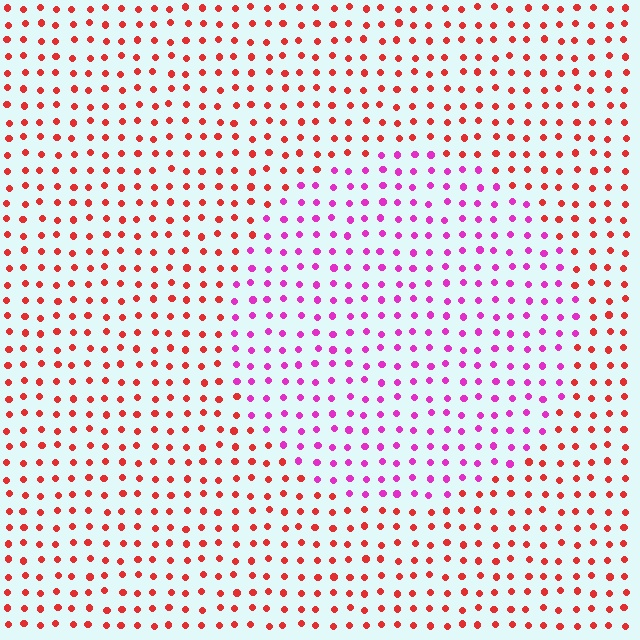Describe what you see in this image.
The image is filled with small red elements in a uniform arrangement. A circle-shaped region is visible where the elements are tinted to a slightly different hue, forming a subtle color boundary.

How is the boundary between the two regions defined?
The boundary is defined purely by a slight shift in hue (about 50 degrees). Spacing, size, and orientation are identical on both sides.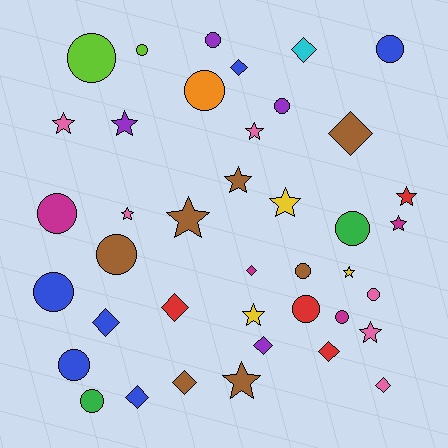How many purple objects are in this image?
There are 4 purple objects.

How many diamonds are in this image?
There are 11 diamonds.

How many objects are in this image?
There are 40 objects.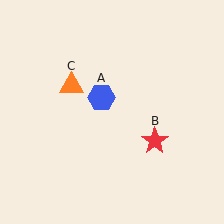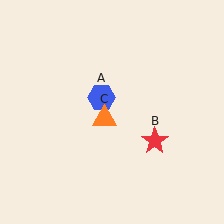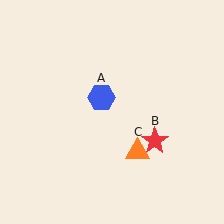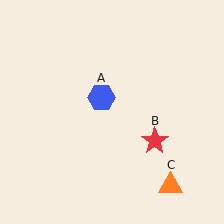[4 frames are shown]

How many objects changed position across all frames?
1 object changed position: orange triangle (object C).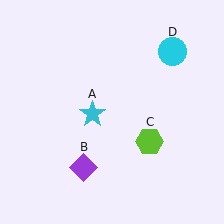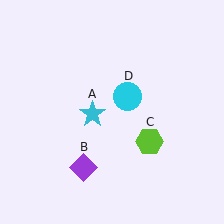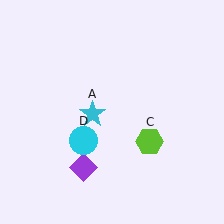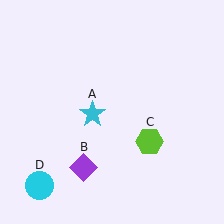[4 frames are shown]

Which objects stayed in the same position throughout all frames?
Cyan star (object A) and purple diamond (object B) and lime hexagon (object C) remained stationary.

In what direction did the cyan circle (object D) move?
The cyan circle (object D) moved down and to the left.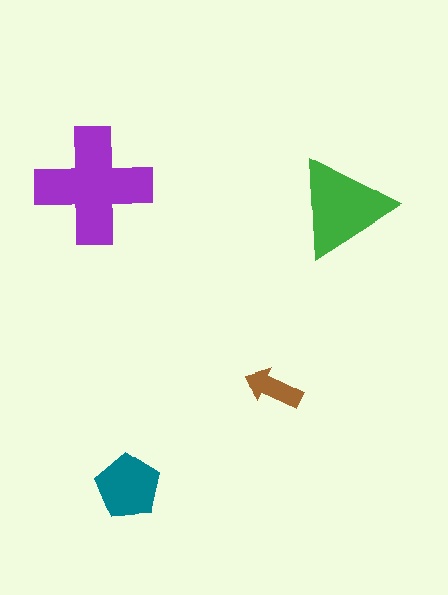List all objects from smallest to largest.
The brown arrow, the teal pentagon, the green triangle, the purple cross.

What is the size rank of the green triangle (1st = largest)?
2nd.